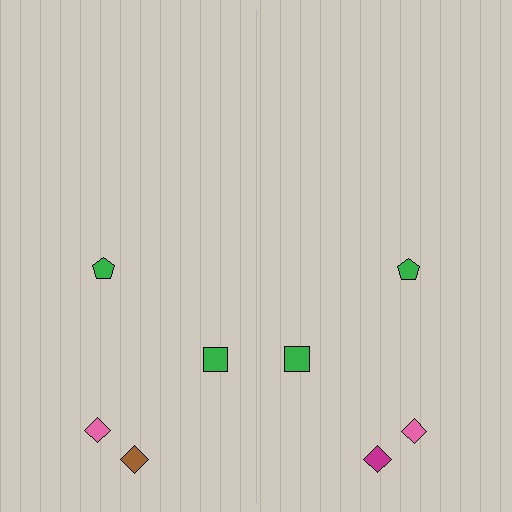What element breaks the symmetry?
The magenta diamond on the right side breaks the symmetry — its mirror counterpart is brown.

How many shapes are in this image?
There are 8 shapes in this image.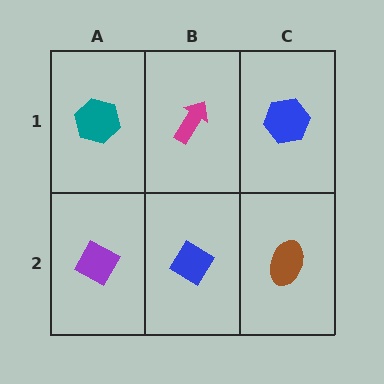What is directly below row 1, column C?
A brown ellipse.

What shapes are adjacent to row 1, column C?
A brown ellipse (row 2, column C), a magenta arrow (row 1, column B).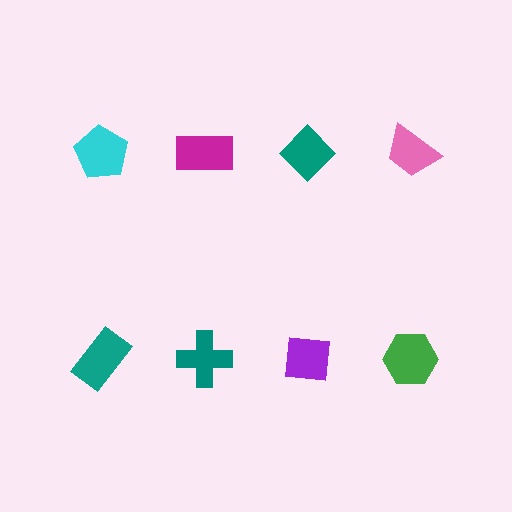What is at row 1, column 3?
A teal diamond.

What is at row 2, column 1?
A teal rectangle.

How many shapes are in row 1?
4 shapes.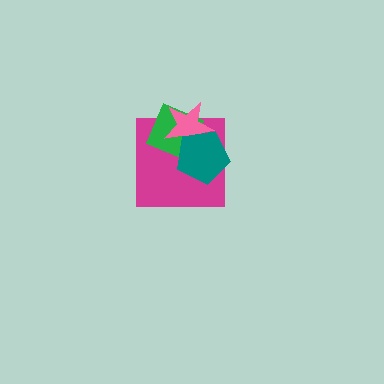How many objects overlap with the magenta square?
3 objects overlap with the magenta square.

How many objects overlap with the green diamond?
3 objects overlap with the green diamond.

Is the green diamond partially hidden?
Yes, it is partially covered by another shape.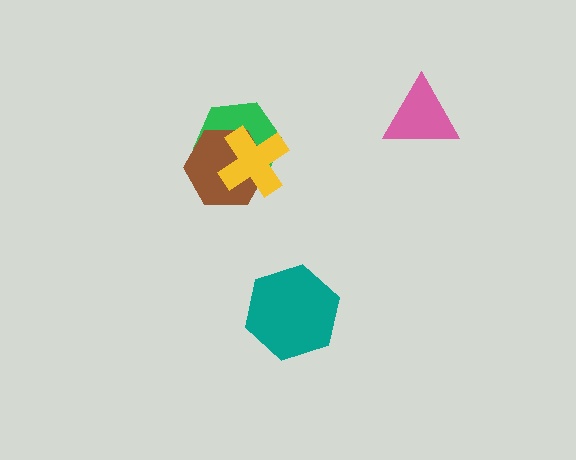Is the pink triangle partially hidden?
No, no other shape covers it.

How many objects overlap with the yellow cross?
2 objects overlap with the yellow cross.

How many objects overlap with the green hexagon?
2 objects overlap with the green hexagon.